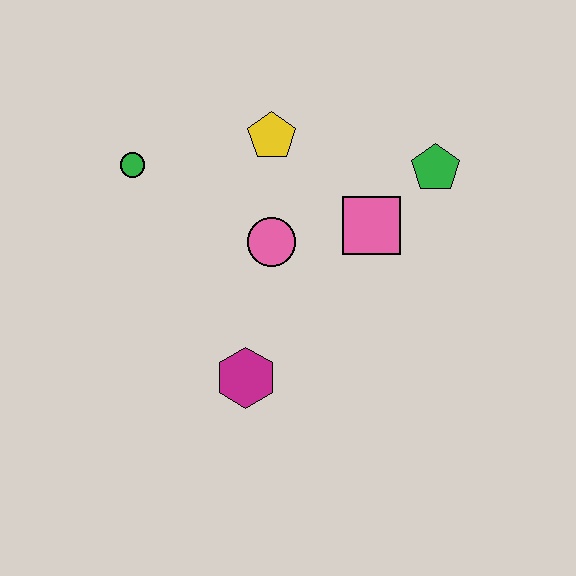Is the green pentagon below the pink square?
No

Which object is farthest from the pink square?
The green circle is farthest from the pink square.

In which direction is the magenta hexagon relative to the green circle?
The magenta hexagon is below the green circle.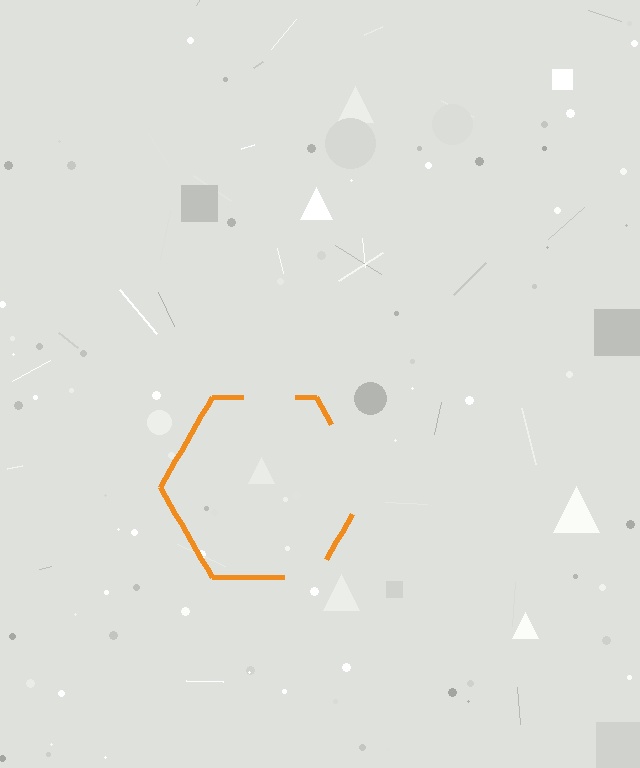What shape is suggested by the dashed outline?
The dashed outline suggests a hexagon.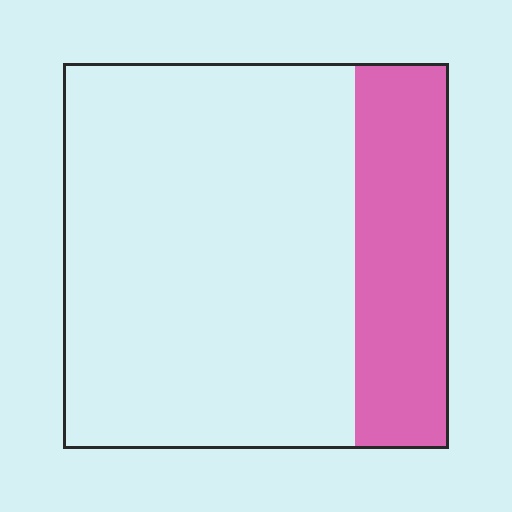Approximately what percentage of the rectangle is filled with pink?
Approximately 25%.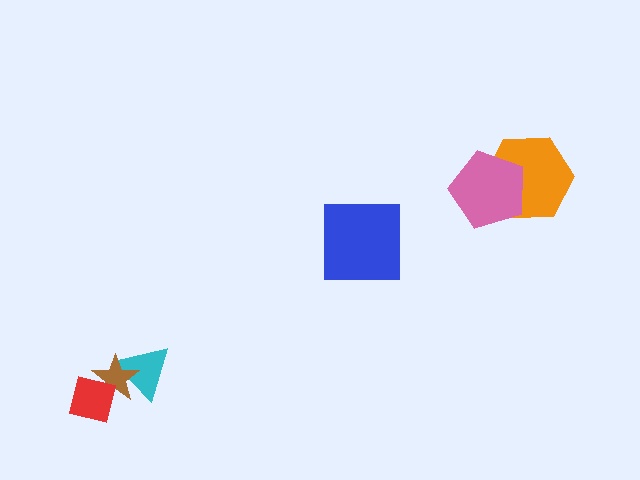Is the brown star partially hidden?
Yes, it is partially covered by another shape.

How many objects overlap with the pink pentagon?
1 object overlaps with the pink pentagon.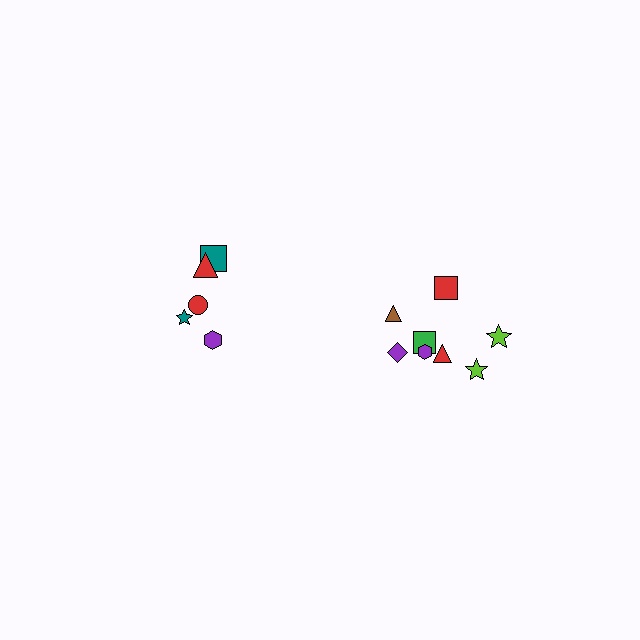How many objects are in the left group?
There are 5 objects.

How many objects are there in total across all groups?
There are 13 objects.